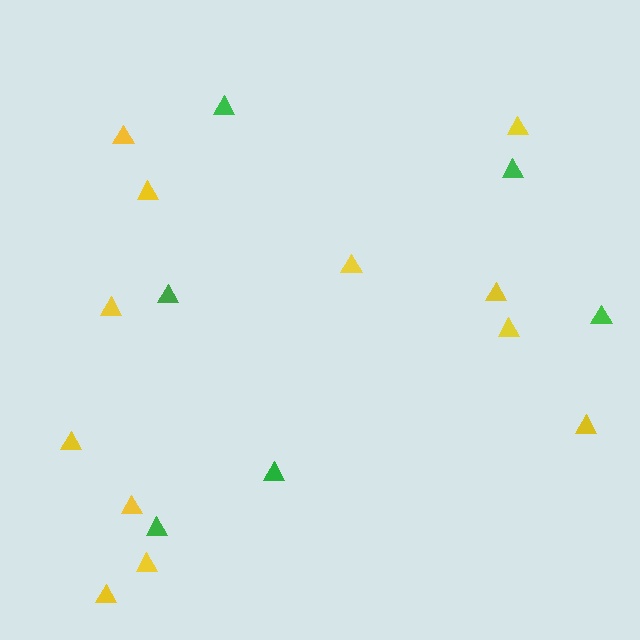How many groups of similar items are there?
There are 2 groups: one group of green triangles (6) and one group of yellow triangles (12).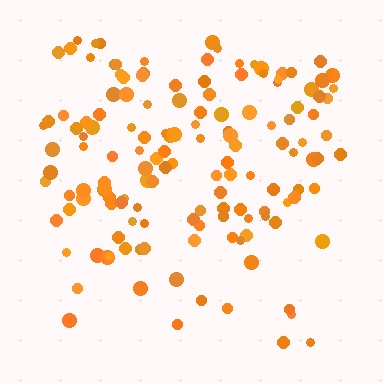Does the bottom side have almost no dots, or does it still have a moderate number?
Still a moderate number, just noticeably fewer than the top.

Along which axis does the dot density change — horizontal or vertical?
Vertical.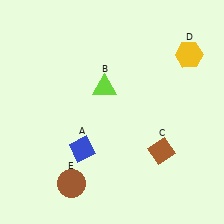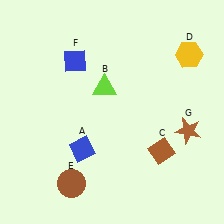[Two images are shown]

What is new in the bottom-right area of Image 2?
A brown star (G) was added in the bottom-right area of Image 2.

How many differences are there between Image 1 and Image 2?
There are 2 differences between the two images.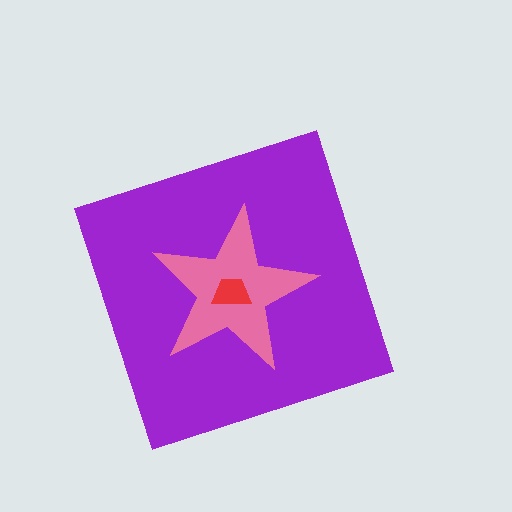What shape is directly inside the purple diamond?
The pink star.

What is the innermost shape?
The red trapezoid.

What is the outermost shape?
The purple diamond.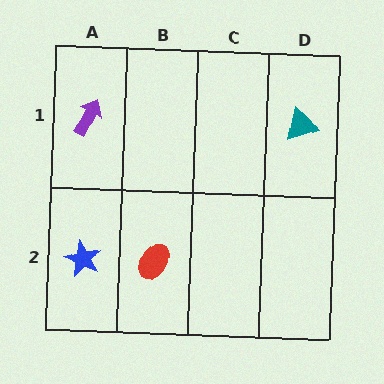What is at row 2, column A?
A blue star.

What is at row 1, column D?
A teal triangle.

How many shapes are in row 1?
2 shapes.